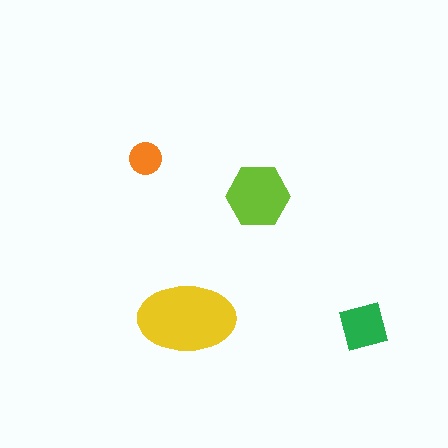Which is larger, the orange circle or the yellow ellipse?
The yellow ellipse.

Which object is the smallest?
The orange circle.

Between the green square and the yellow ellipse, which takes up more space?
The yellow ellipse.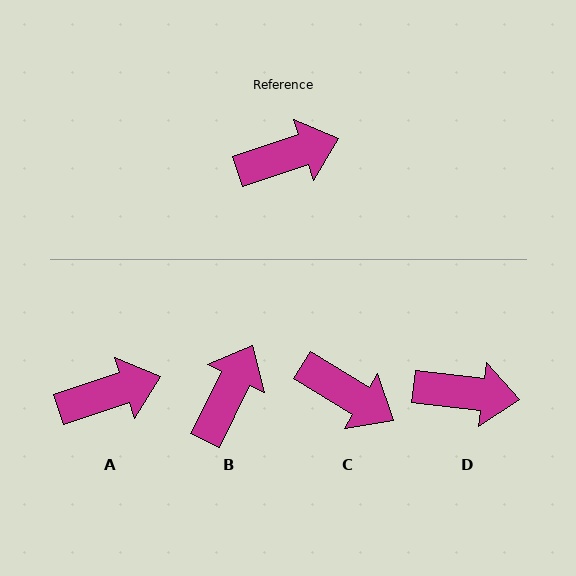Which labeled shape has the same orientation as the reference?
A.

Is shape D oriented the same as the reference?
No, it is off by about 25 degrees.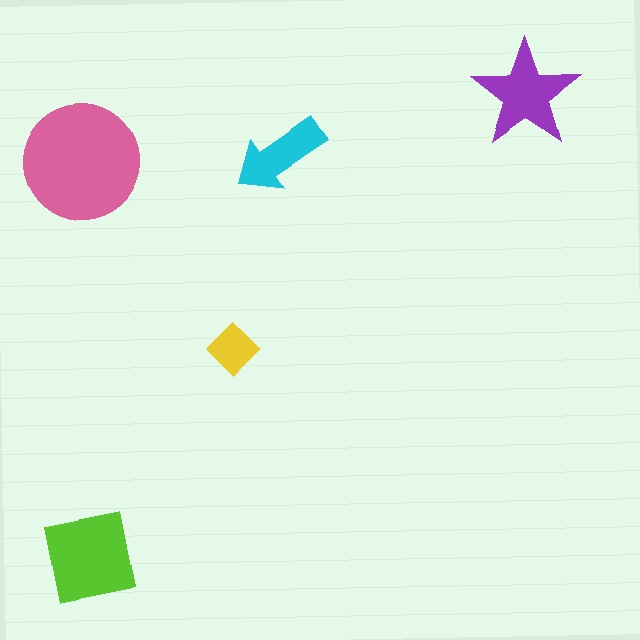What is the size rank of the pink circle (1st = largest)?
1st.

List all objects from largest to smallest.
The pink circle, the lime square, the purple star, the cyan arrow, the yellow diamond.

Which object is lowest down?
The lime square is bottommost.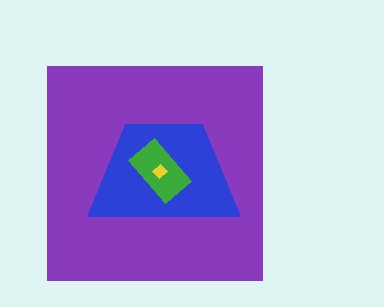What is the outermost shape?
The purple square.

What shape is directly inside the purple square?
The blue trapezoid.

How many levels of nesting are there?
4.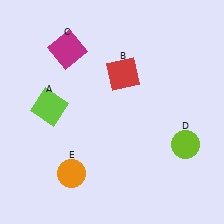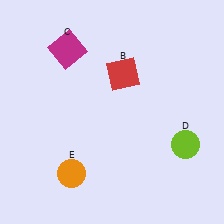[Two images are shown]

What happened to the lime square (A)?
The lime square (A) was removed in Image 2. It was in the top-left area of Image 1.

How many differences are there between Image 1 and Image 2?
There is 1 difference between the two images.